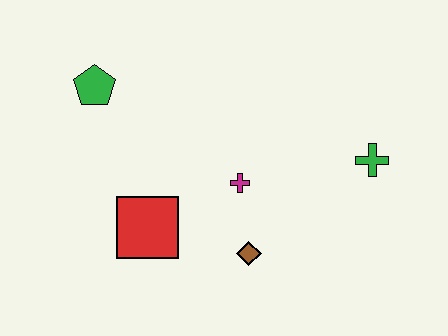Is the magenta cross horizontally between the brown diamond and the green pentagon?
Yes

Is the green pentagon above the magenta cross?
Yes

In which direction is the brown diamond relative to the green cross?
The brown diamond is to the left of the green cross.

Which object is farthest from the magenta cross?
The green pentagon is farthest from the magenta cross.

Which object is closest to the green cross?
The magenta cross is closest to the green cross.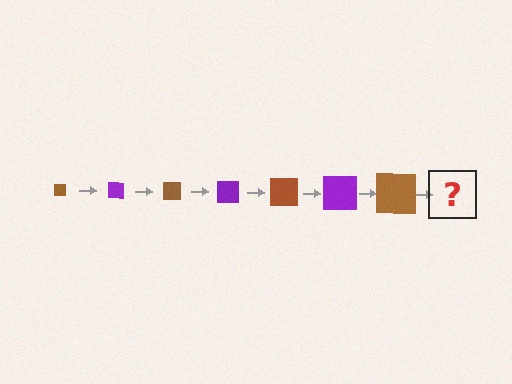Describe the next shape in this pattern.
It should be a purple square, larger than the previous one.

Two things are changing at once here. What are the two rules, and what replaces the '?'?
The two rules are that the square grows larger each step and the color cycles through brown and purple. The '?' should be a purple square, larger than the previous one.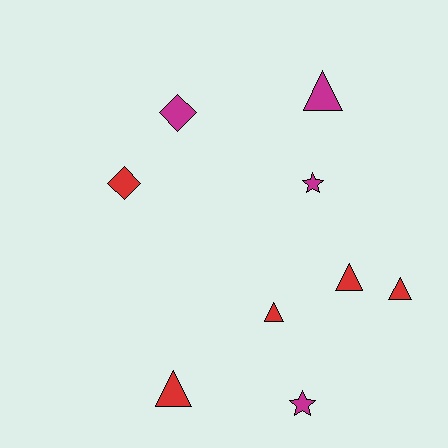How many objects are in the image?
There are 9 objects.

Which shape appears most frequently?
Triangle, with 5 objects.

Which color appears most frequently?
Red, with 5 objects.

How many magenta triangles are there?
There is 1 magenta triangle.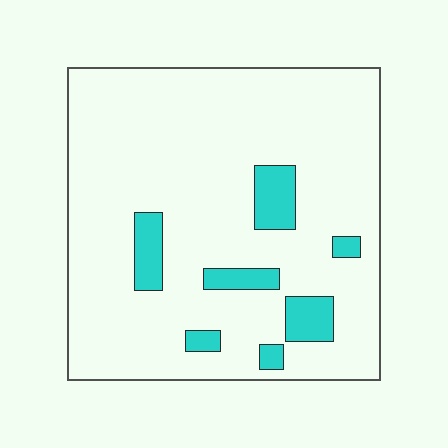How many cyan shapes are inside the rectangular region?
7.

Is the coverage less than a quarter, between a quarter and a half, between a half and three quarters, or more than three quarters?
Less than a quarter.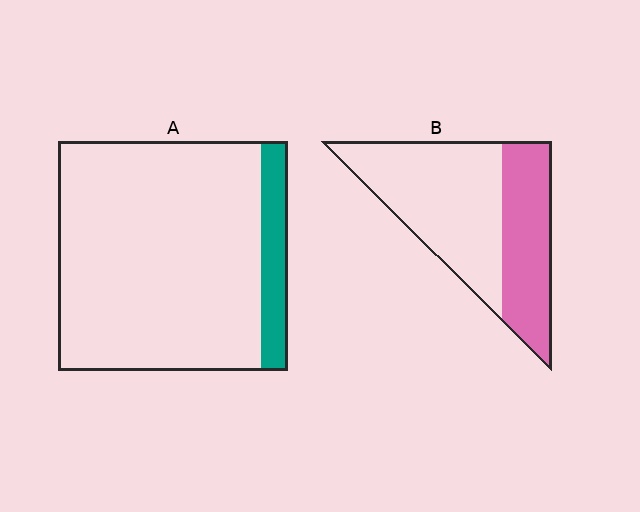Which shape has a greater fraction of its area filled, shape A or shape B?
Shape B.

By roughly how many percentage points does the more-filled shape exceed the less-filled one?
By roughly 25 percentage points (B over A).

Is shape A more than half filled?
No.